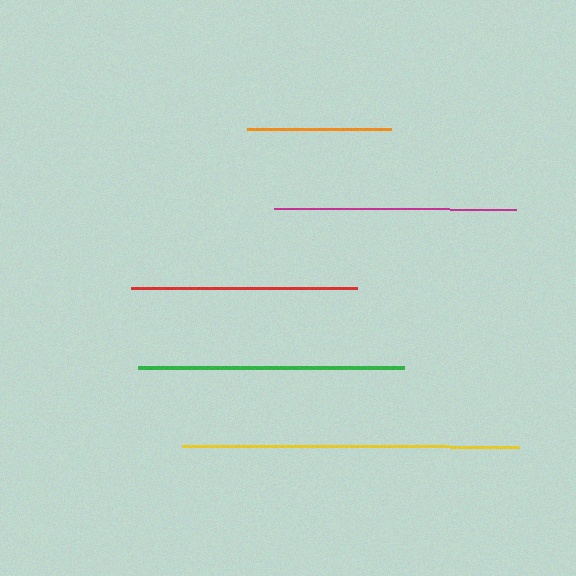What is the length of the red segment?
The red segment is approximately 226 pixels long.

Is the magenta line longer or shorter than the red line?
The magenta line is longer than the red line.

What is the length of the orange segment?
The orange segment is approximately 143 pixels long.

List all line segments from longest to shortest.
From longest to shortest: yellow, green, magenta, red, orange.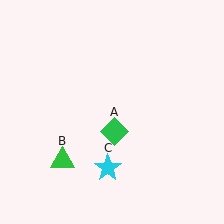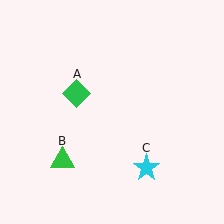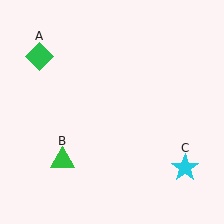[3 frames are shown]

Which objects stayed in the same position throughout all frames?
Green triangle (object B) remained stationary.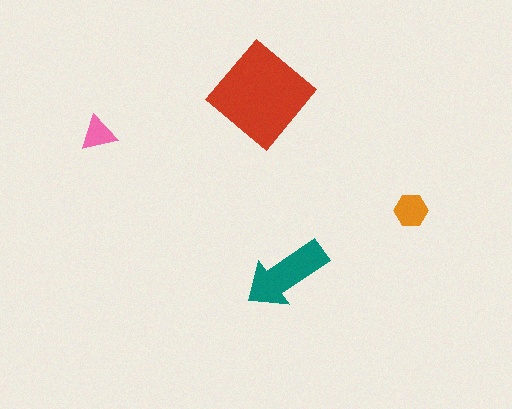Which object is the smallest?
The pink triangle.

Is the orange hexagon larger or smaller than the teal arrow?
Smaller.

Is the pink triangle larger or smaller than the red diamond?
Smaller.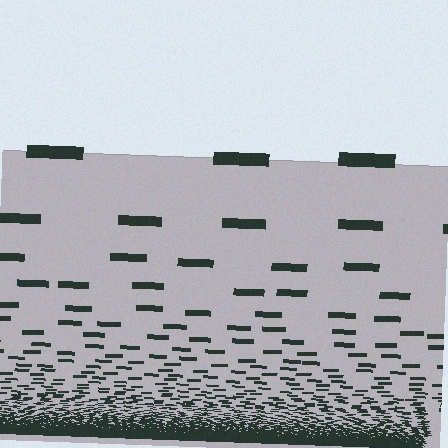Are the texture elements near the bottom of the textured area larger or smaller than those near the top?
Smaller. The gradient is inverted — elements near the bottom are smaller and denser.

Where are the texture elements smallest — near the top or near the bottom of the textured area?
Near the bottom.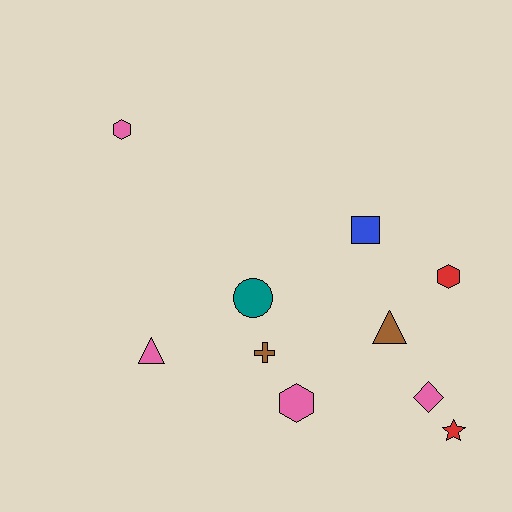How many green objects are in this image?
There are no green objects.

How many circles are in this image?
There is 1 circle.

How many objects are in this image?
There are 10 objects.